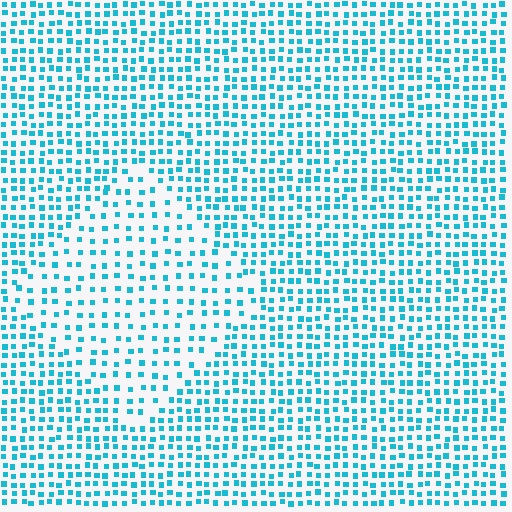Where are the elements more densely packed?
The elements are more densely packed outside the diamond boundary.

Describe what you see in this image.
The image contains small cyan elements arranged at two different densities. A diamond-shaped region is visible where the elements are less densely packed than the surrounding area.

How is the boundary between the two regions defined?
The boundary is defined by a change in element density (approximately 1.8x ratio). All elements are the same color, size, and shape.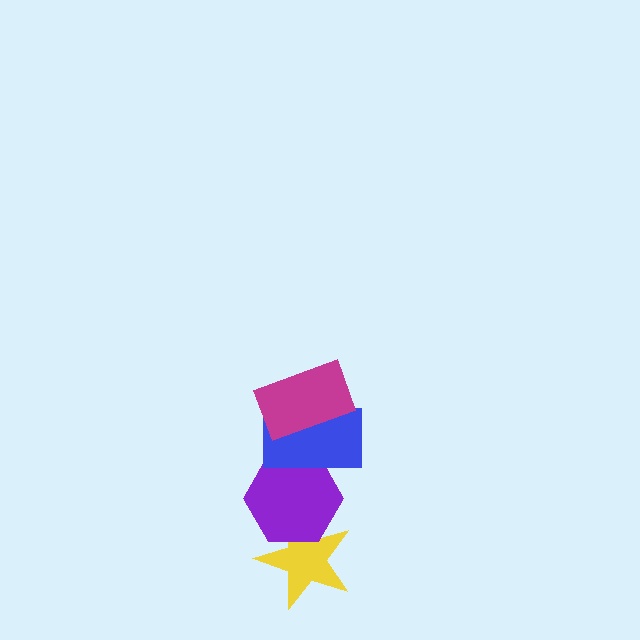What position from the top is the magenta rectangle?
The magenta rectangle is 1st from the top.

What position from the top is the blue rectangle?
The blue rectangle is 2nd from the top.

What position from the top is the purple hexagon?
The purple hexagon is 3rd from the top.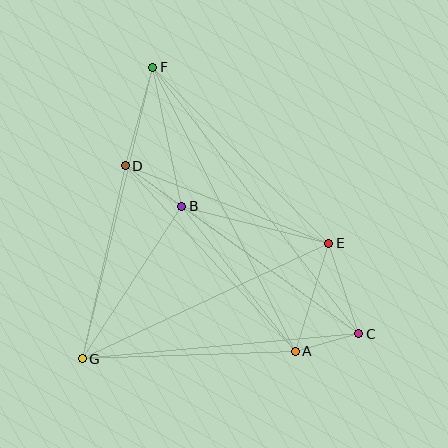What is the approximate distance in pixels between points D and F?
The distance between D and F is approximately 103 pixels.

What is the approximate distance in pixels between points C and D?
The distance between C and D is approximately 288 pixels.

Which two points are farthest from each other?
Points C and F are farthest from each other.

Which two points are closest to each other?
Points A and C are closest to each other.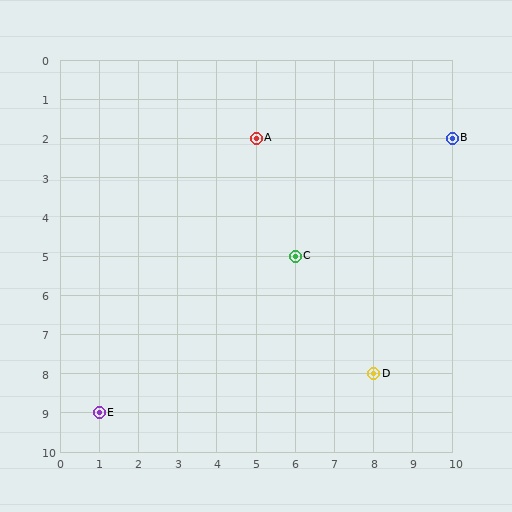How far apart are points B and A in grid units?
Points B and A are 5 columns apart.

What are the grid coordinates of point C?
Point C is at grid coordinates (6, 5).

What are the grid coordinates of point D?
Point D is at grid coordinates (8, 8).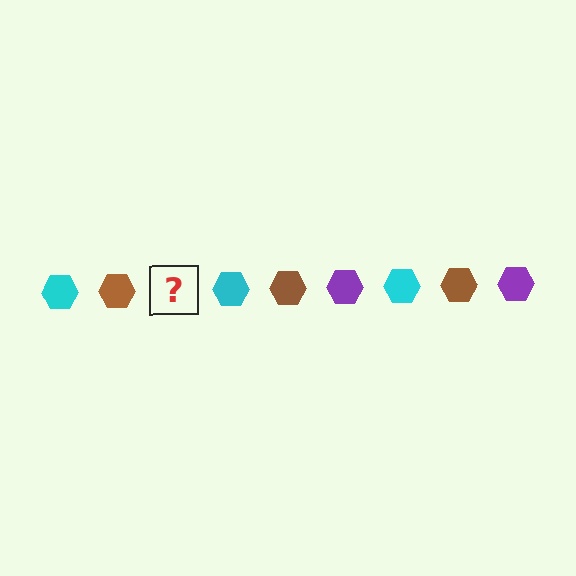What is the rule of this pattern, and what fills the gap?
The rule is that the pattern cycles through cyan, brown, purple hexagons. The gap should be filled with a purple hexagon.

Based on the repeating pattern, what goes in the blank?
The blank should be a purple hexagon.